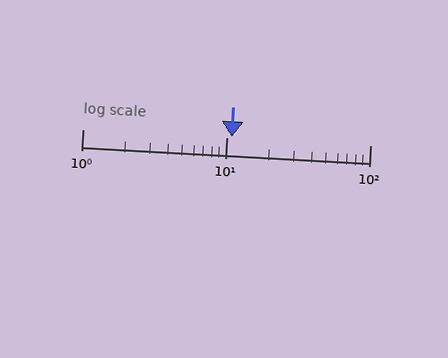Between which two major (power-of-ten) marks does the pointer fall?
The pointer is between 10 and 100.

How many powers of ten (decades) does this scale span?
The scale spans 2 decades, from 1 to 100.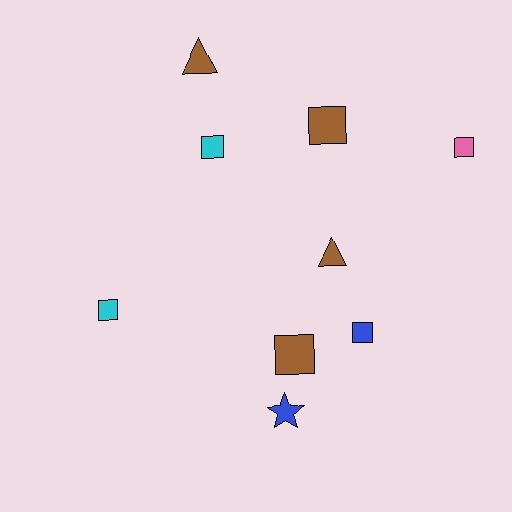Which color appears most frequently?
Brown, with 4 objects.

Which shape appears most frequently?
Square, with 6 objects.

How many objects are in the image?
There are 9 objects.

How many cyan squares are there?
There are 2 cyan squares.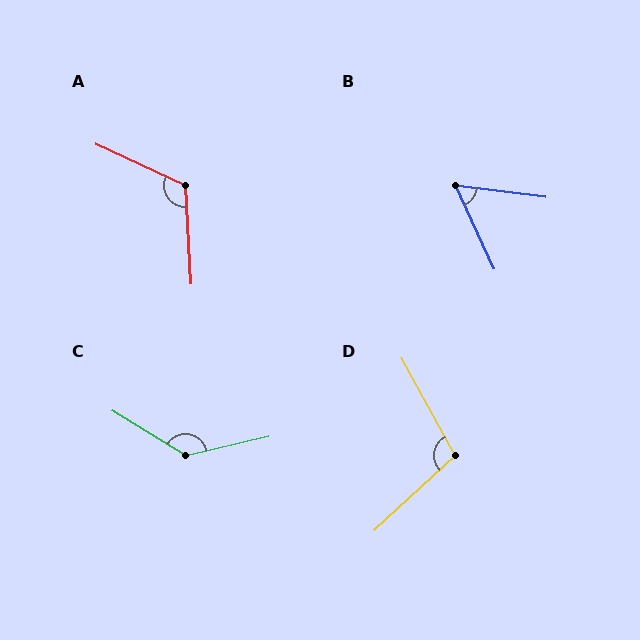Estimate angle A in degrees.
Approximately 118 degrees.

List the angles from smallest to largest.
B (58°), D (104°), A (118°), C (135°).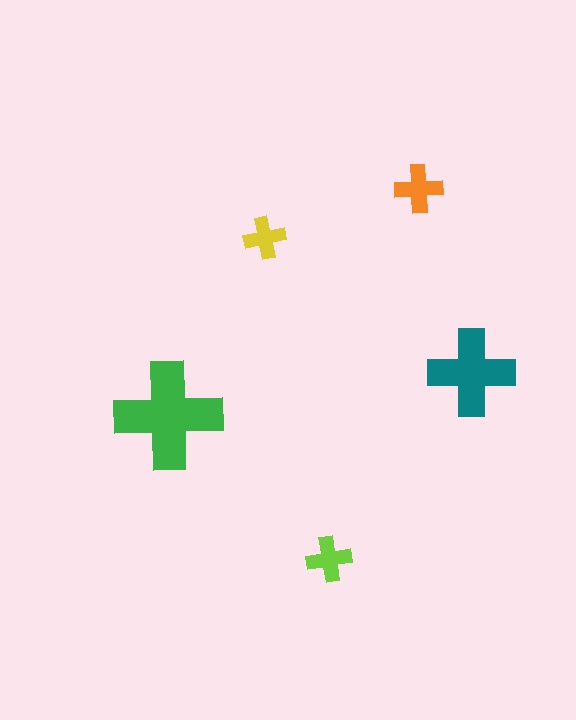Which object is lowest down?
The lime cross is bottommost.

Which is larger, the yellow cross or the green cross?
The green one.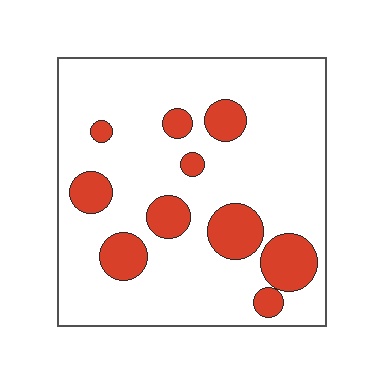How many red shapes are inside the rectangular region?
10.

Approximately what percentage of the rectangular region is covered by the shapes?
Approximately 20%.